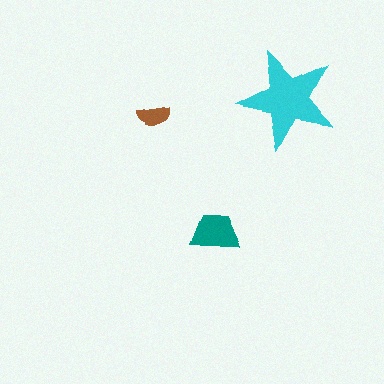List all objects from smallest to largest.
The brown semicircle, the teal trapezoid, the cyan star.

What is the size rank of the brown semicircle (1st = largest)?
3rd.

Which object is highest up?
The cyan star is topmost.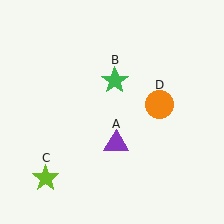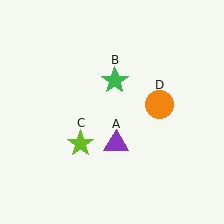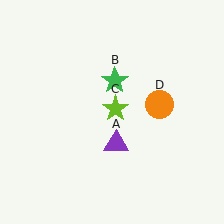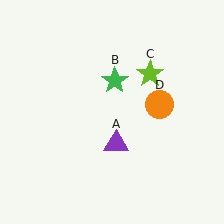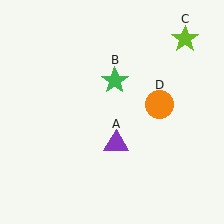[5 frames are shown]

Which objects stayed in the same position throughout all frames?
Purple triangle (object A) and green star (object B) and orange circle (object D) remained stationary.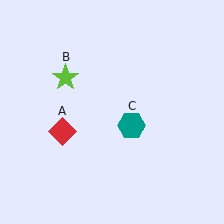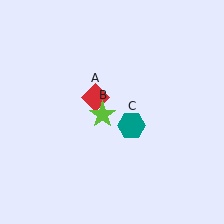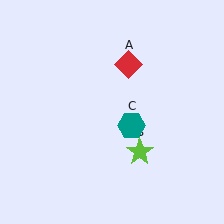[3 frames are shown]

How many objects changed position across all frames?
2 objects changed position: red diamond (object A), lime star (object B).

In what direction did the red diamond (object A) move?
The red diamond (object A) moved up and to the right.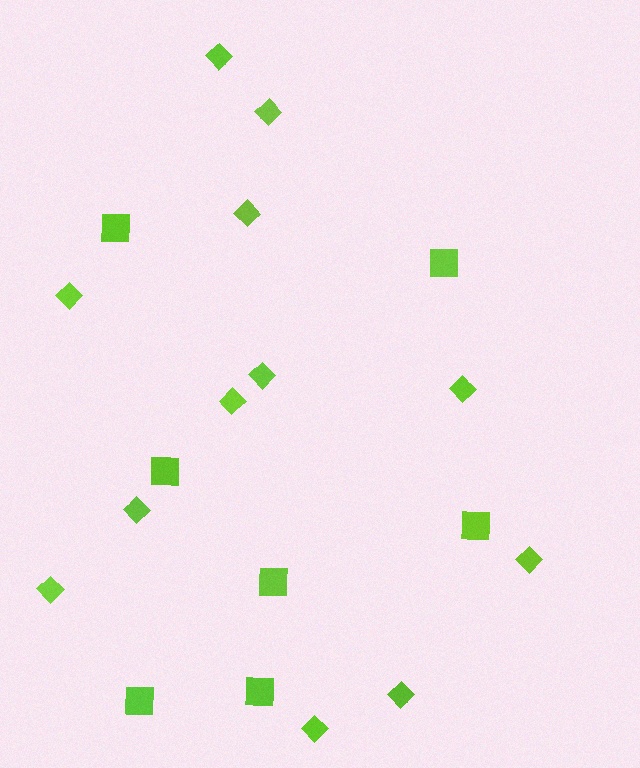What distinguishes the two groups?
There are 2 groups: one group of squares (7) and one group of diamonds (12).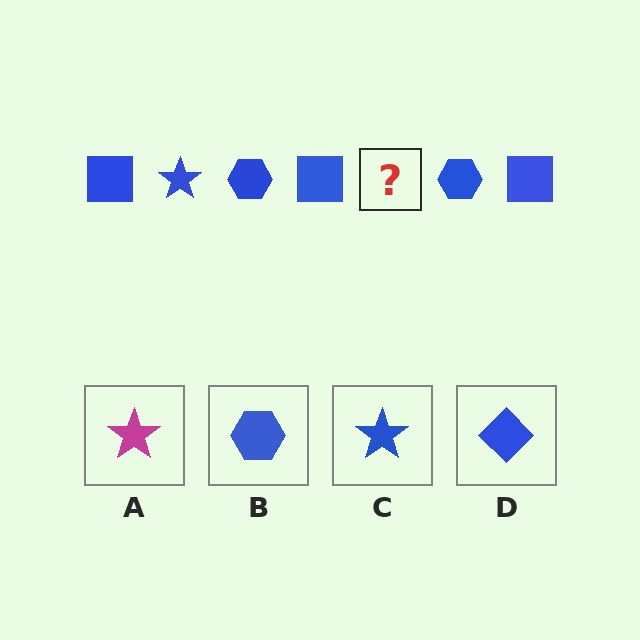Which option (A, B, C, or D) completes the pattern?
C.